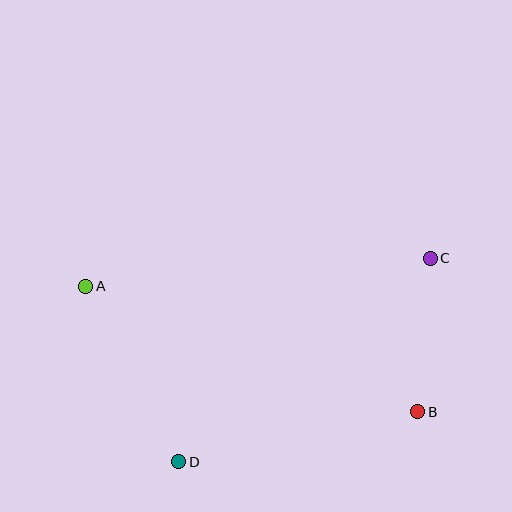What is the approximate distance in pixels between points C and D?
The distance between C and D is approximately 323 pixels.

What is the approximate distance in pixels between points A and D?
The distance between A and D is approximately 199 pixels.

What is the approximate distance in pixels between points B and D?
The distance between B and D is approximately 244 pixels.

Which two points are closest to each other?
Points B and C are closest to each other.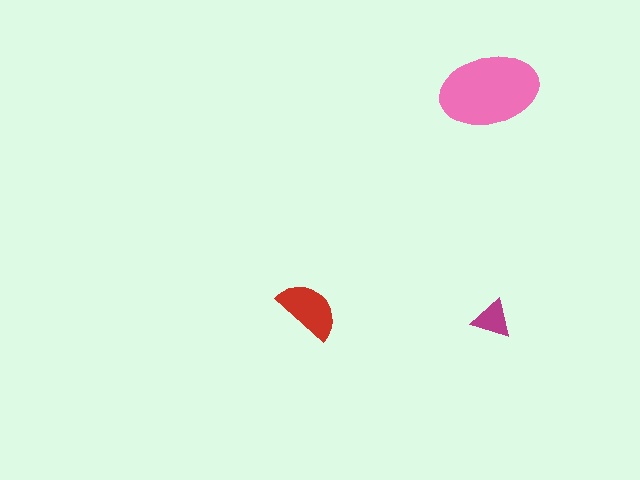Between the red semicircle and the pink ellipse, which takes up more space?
The pink ellipse.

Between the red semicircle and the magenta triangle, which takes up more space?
The red semicircle.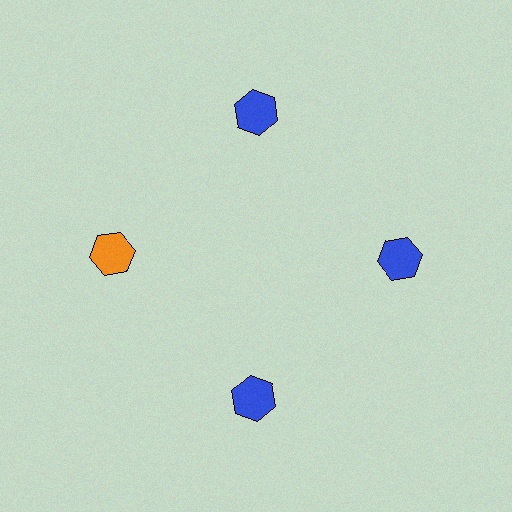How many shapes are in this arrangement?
There are 4 shapes arranged in a ring pattern.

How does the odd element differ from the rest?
It has a different color: orange instead of blue.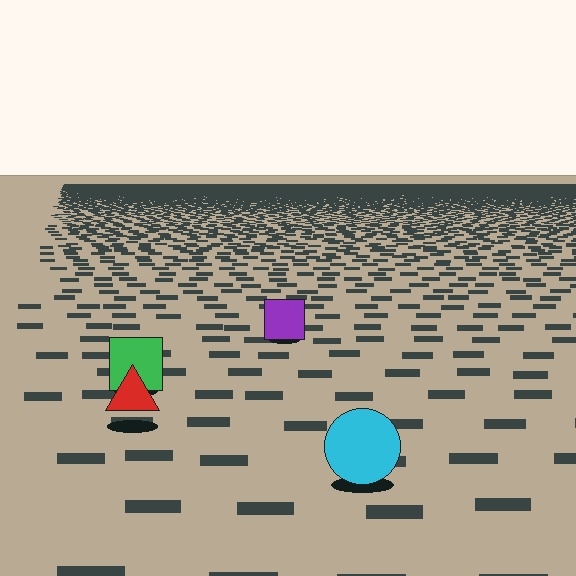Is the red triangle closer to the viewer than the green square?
Yes. The red triangle is closer — you can tell from the texture gradient: the ground texture is coarser near it.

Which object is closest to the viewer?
The cyan circle is closest. The texture marks near it are larger and more spread out.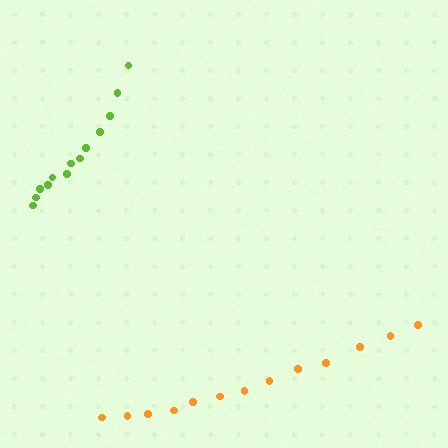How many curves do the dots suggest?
There are 2 distinct paths.